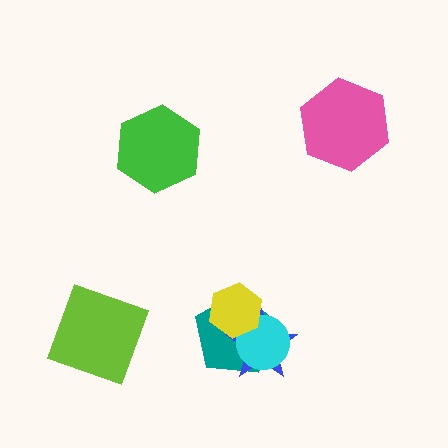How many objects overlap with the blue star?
3 objects overlap with the blue star.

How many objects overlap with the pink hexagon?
0 objects overlap with the pink hexagon.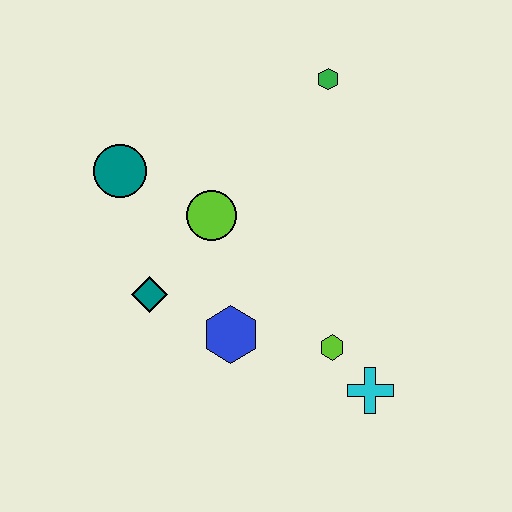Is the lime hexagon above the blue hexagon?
No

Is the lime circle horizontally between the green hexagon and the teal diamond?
Yes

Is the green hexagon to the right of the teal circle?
Yes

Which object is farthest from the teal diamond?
The green hexagon is farthest from the teal diamond.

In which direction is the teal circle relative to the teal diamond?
The teal circle is above the teal diamond.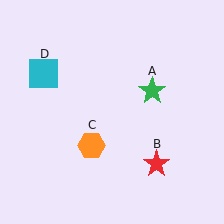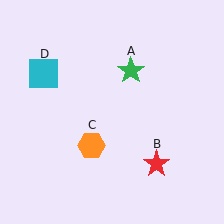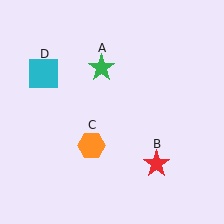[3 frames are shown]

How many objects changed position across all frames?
1 object changed position: green star (object A).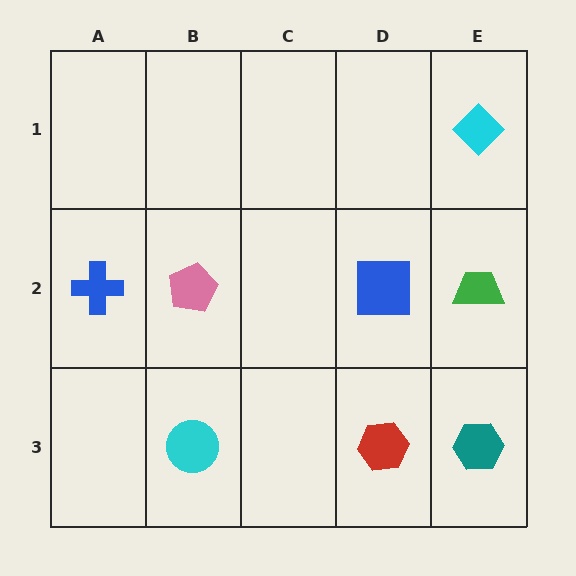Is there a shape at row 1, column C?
No, that cell is empty.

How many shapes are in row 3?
3 shapes.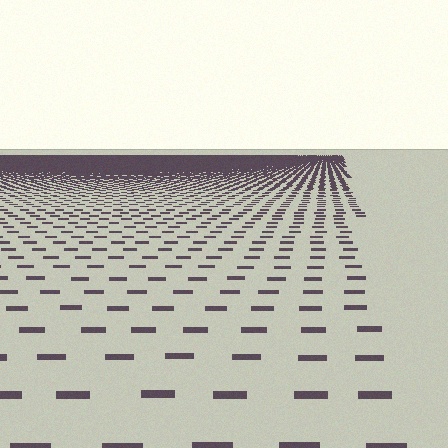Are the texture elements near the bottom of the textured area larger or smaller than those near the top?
Larger. Near the bottom, elements are closer to the viewer and appear at a bigger on-screen size.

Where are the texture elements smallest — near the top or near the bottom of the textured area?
Near the top.